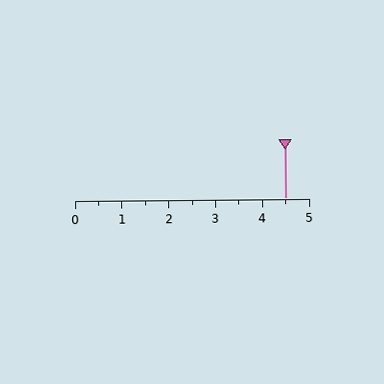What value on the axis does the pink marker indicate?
The marker indicates approximately 4.5.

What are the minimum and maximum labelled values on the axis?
The axis runs from 0 to 5.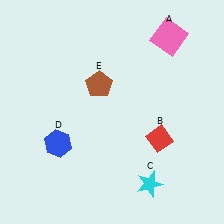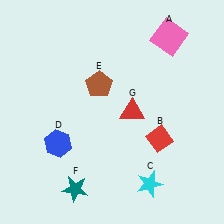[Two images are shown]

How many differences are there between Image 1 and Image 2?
There are 2 differences between the two images.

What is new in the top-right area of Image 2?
A red triangle (G) was added in the top-right area of Image 2.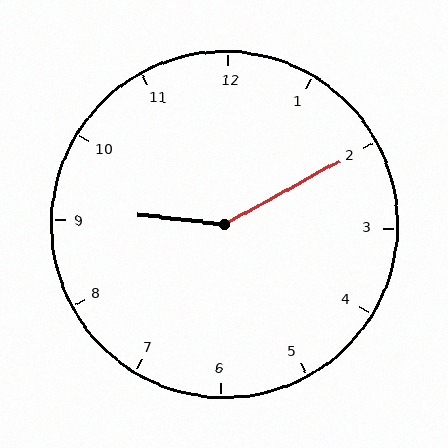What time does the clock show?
9:10.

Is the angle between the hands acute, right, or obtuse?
It is obtuse.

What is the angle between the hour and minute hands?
Approximately 145 degrees.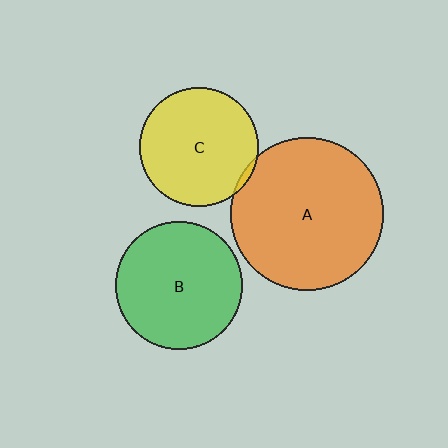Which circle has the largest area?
Circle A (orange).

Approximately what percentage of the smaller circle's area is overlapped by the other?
Approximately 5%.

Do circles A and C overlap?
Yes.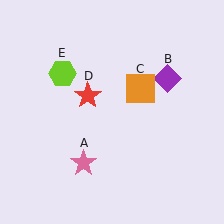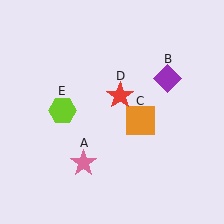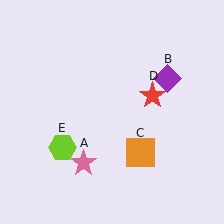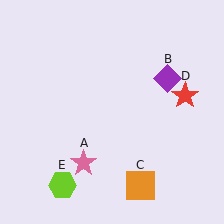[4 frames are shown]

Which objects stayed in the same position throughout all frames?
Pink star (object A) and purple diamond (object B) remained stationary.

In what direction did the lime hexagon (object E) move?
The lime hexagon (object E) moved down.